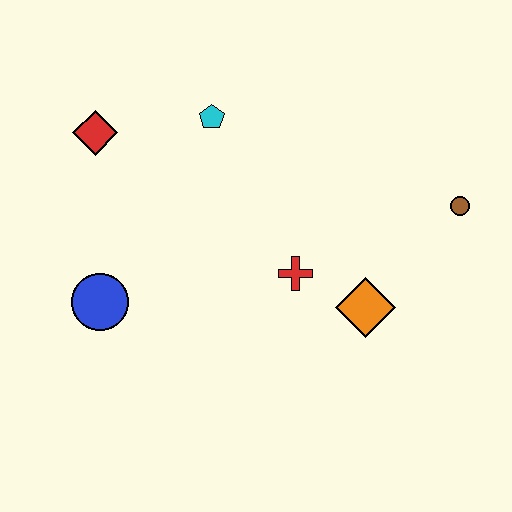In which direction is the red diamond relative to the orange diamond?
The red diamond is to the left of the orange diamond.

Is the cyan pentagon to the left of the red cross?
Yes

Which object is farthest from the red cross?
The red diamond is farthest from the red cross.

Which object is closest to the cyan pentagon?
The red diamond is closest to the cyan pentagon.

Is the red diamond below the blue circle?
No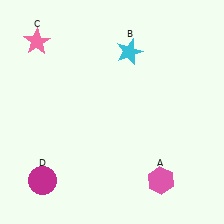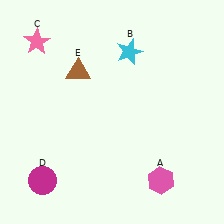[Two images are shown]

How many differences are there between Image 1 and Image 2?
There is 1 difference between the two images.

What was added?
A brown triangle (E) was added in Image 2.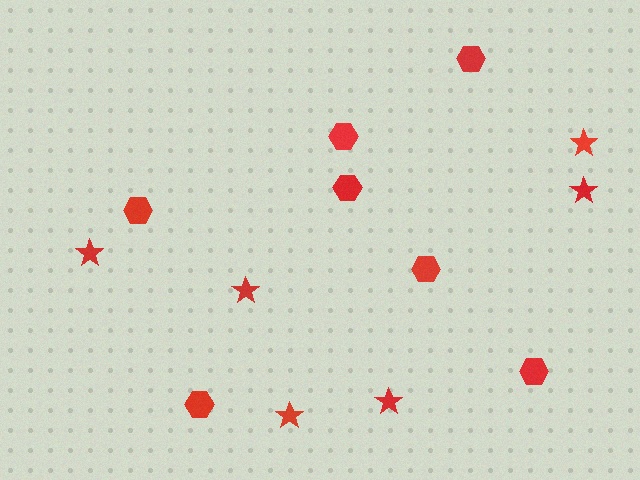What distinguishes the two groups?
There are 2 groups: one group of stars (6) and one group of hexagons (7).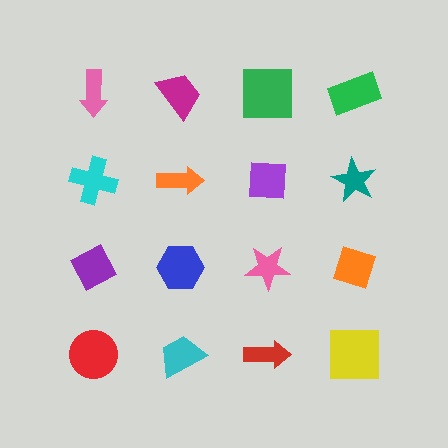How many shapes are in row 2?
4 shapes.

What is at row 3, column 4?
An orange diamond.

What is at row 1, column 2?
A magenta trapezoid.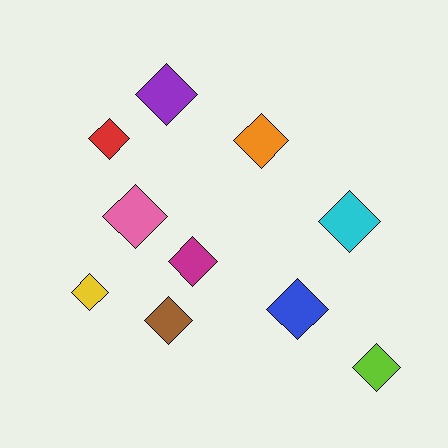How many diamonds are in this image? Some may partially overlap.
There are 10 diamonds.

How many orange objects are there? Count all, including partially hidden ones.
There is 1 orange object.